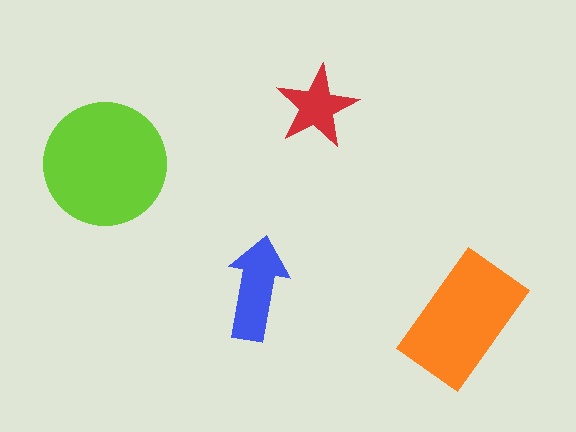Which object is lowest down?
The orange rectangle is bottommost.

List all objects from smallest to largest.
The red star, the blue arrow, the orange rectangle, the lime circle.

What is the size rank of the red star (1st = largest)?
4th.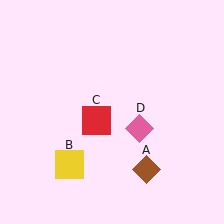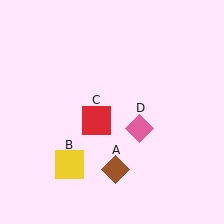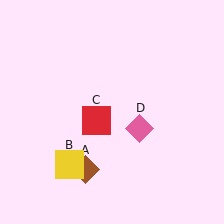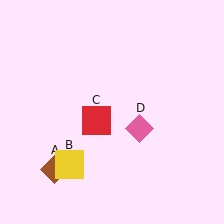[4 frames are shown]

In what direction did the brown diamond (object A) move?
The brown diamond (object A) moved left.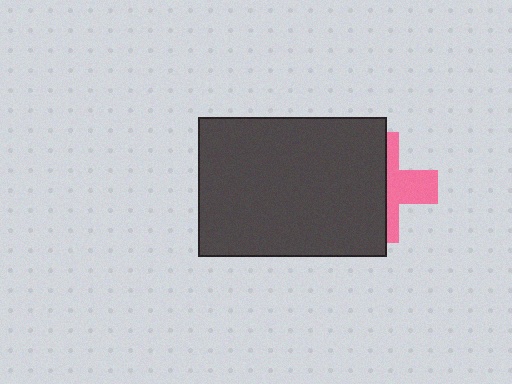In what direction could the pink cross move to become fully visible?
The pink cross could move right. That would shift it out from behind the dark gray rectangle entirely.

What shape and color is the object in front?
The object in front is a dark gray rectangle.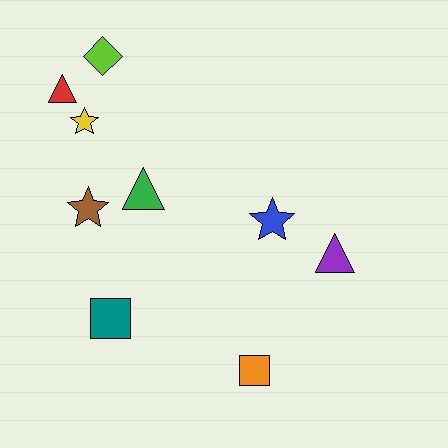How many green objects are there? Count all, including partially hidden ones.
There is 1 green object.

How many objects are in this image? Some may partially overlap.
There are 9 objects.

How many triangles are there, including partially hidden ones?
There are 3 triangles.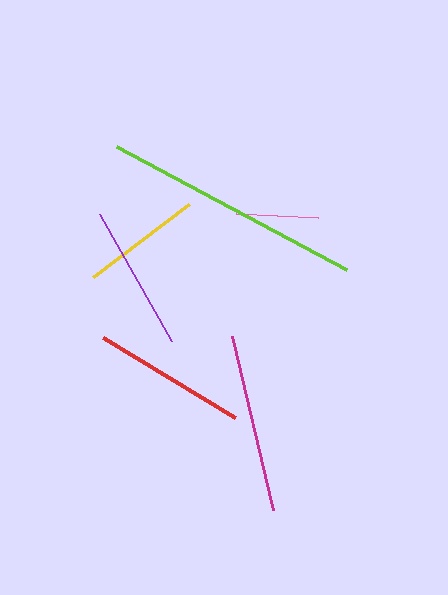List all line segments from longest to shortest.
From longest to shortest: lime, magenta, red, purple, yellow, pink.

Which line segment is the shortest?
The pink line is the shortest at approximately 82 pixels.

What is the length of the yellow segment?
The yellow segment is approximately 120 pixels long.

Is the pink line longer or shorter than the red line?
The red line is longer than the pink line.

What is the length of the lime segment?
The lime segment is approximately 262 pixels long.